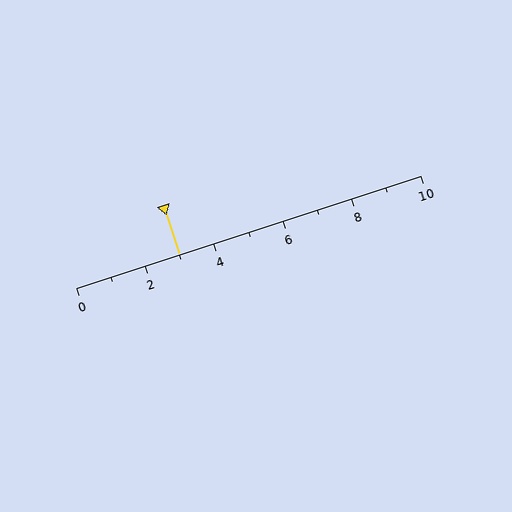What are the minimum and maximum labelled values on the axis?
The axis runs from 0 to 10.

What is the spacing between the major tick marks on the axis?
The major ticks are spaced 2 apart.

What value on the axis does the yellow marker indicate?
The marker indicates approximately 3.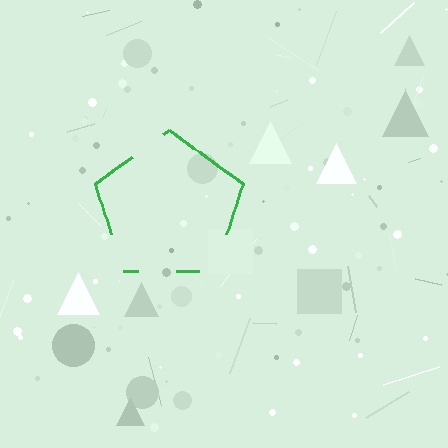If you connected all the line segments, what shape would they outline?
They would outline a pentagon.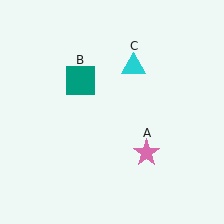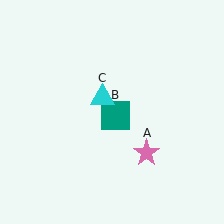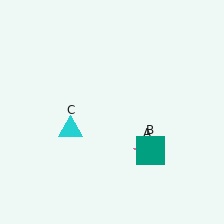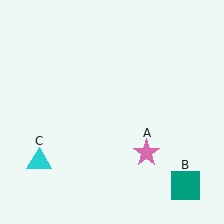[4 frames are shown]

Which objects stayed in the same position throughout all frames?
Pink star (object A) remained stationary.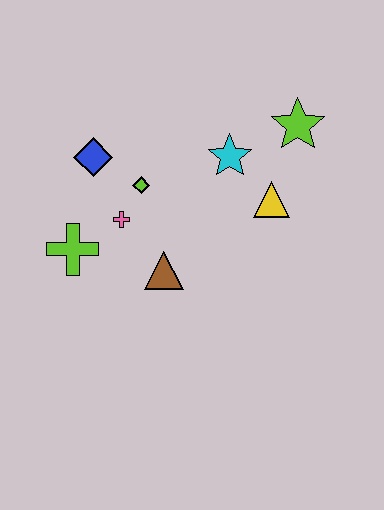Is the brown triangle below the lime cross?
Yes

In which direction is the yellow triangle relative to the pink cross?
The yellow triangle is to the right of the pink cross.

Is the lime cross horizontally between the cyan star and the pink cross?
No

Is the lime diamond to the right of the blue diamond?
Yes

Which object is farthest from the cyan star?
The lime cross is farthest from the cyan star.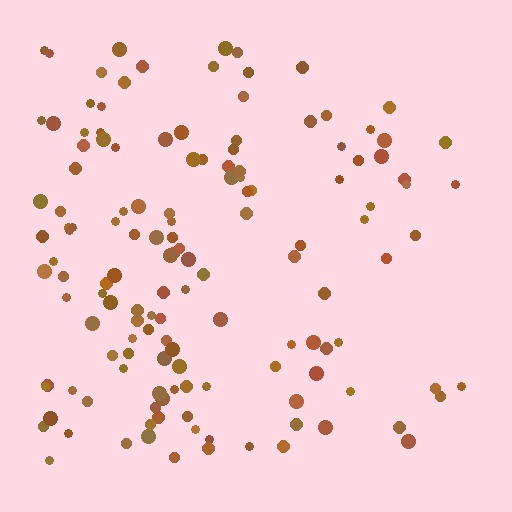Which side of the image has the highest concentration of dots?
The left.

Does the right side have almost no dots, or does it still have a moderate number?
Still a moderate number, just noticeably fewer than the left.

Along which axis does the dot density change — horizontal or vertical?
Horizontal.